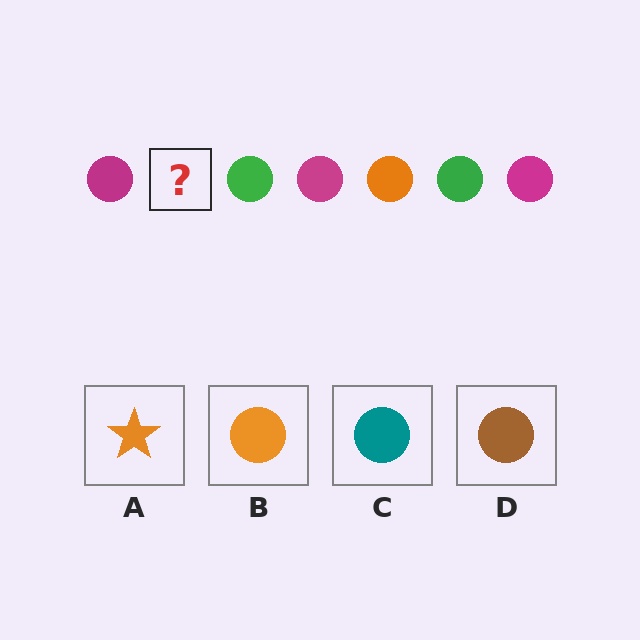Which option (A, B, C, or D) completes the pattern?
B.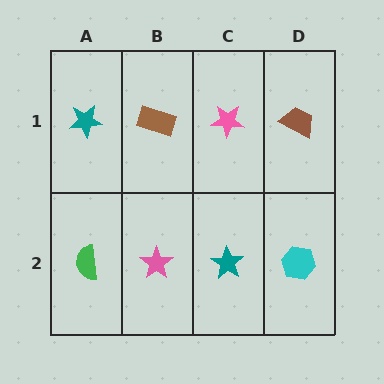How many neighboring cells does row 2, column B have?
3.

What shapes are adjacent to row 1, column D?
A cyan hexagon (row 2, column D), a pink star (row 1, column C).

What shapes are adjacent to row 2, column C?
A pink star (row 1, column C), a pink star (row 2, column B), a cyan hexagon (row 2, column D).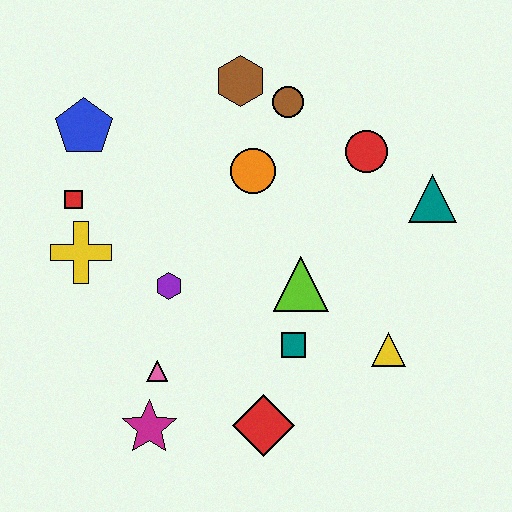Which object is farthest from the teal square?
The blue pentagon is farthest from the teal square.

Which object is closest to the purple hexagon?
The pink triangle is closest to the purple hexagon.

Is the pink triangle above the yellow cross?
No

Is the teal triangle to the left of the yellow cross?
No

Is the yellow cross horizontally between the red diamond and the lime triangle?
No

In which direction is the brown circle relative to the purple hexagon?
The brown circle is above the purple hexagon.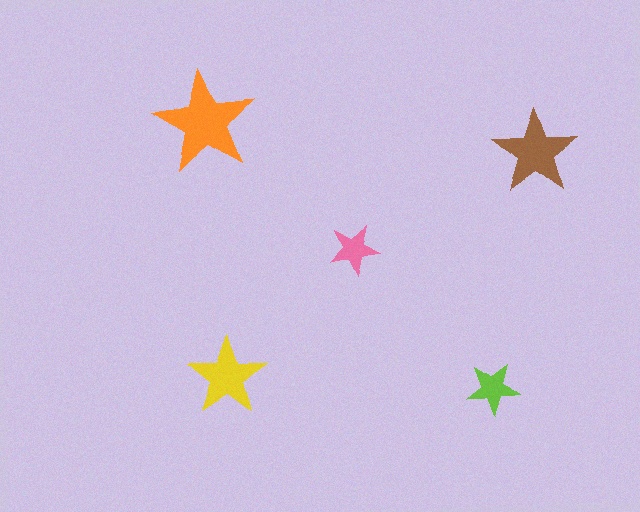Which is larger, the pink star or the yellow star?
The yellow one.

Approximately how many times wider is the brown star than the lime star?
About 1.5 times wider.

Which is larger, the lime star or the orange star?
The orange one.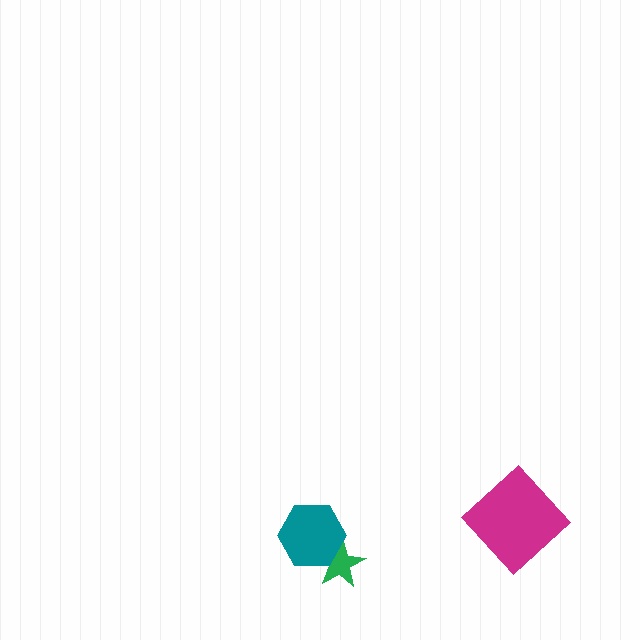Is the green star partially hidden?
Yes, it is partially covered by another shape.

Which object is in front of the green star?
The teal hexagon is in front of the green star.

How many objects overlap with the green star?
1 object overlaps with the green star.